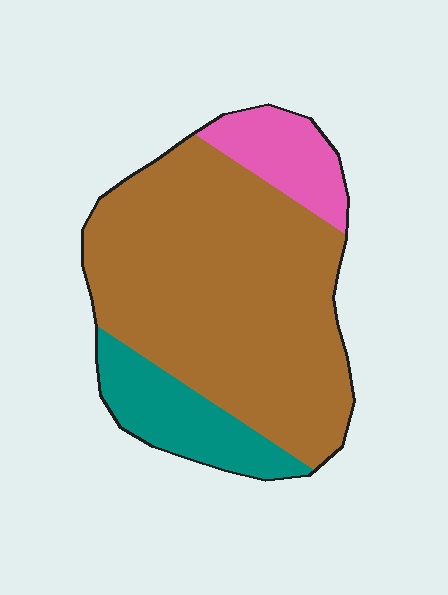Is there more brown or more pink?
Brown.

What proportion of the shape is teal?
Teal covers 16% of the shape.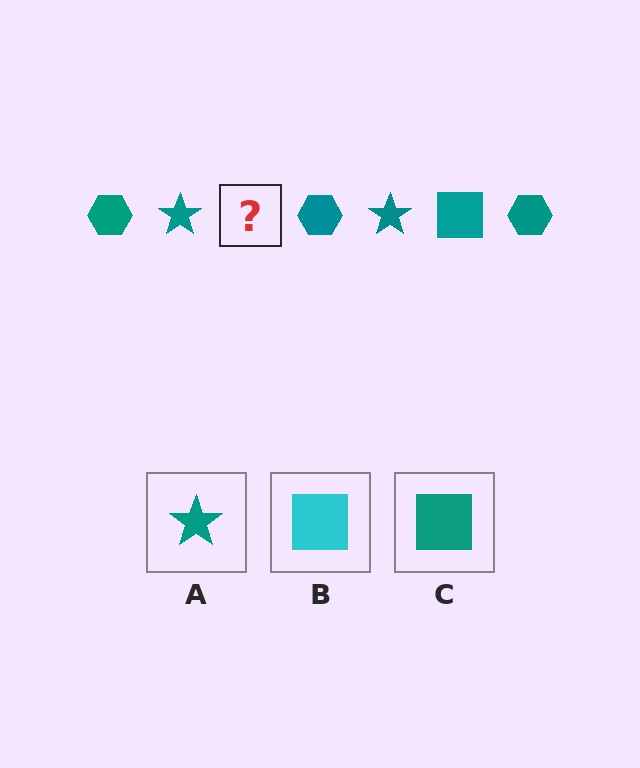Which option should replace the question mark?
Option C.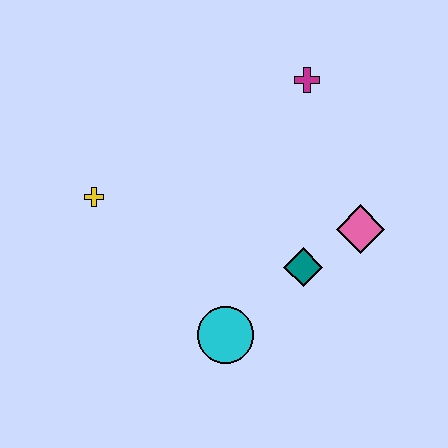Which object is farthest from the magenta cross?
The cyan circle is farthest from the magenta cross.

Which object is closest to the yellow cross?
The cyan circle is closest to the yellow cross.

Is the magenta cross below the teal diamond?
No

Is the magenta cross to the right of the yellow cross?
Yes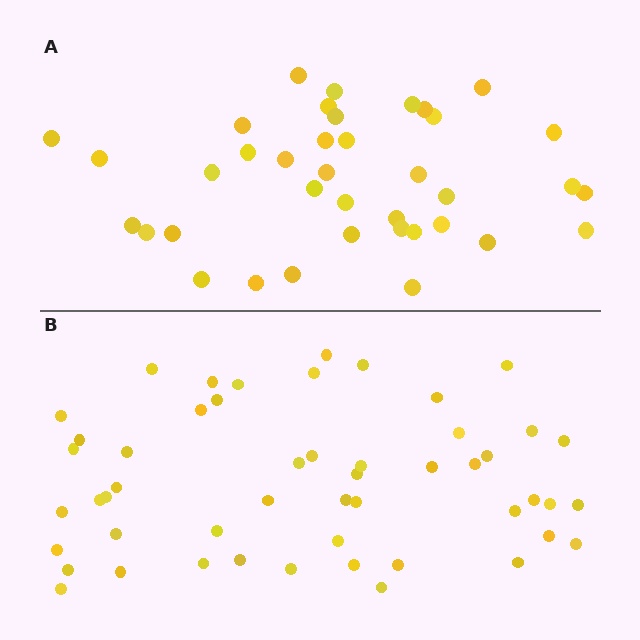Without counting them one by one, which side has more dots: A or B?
Region B (the bottom region) has more dots.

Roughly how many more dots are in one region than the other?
Region B has approximately 15 more dots than region A.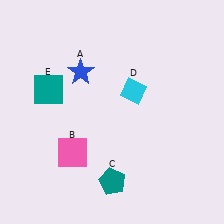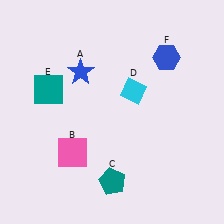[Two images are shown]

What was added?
A blue hexagon (F) was added in Image 2.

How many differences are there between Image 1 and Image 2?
There is 1 difference between the two images.